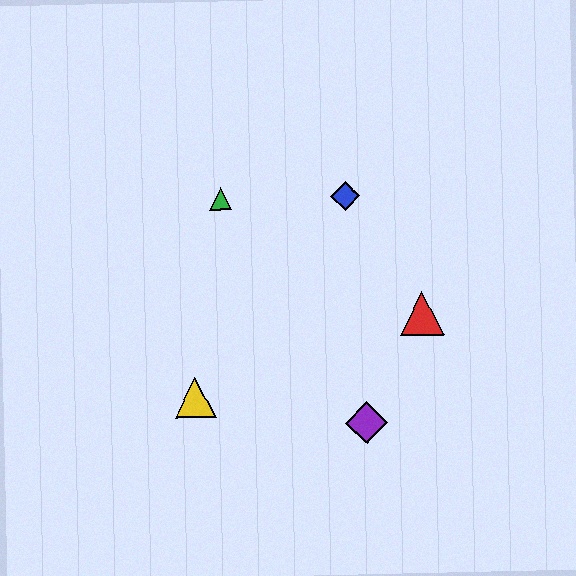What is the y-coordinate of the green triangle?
The green triangle is at y≈199.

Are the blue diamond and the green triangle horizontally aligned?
Yes, both are at y≈196.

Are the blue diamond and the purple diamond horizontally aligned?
No, the blue diamond is at y≈196 and the purple diamond is at y≈423.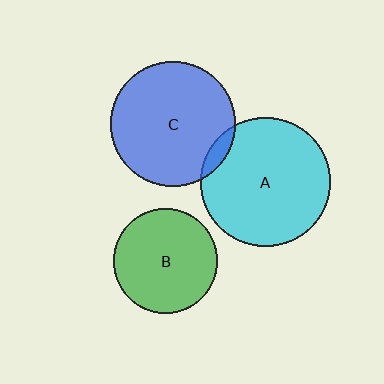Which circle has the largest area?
Circle A (cyan).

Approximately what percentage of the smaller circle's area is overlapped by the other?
Approximately 5%.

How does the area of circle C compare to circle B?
Approximately 1.4 times.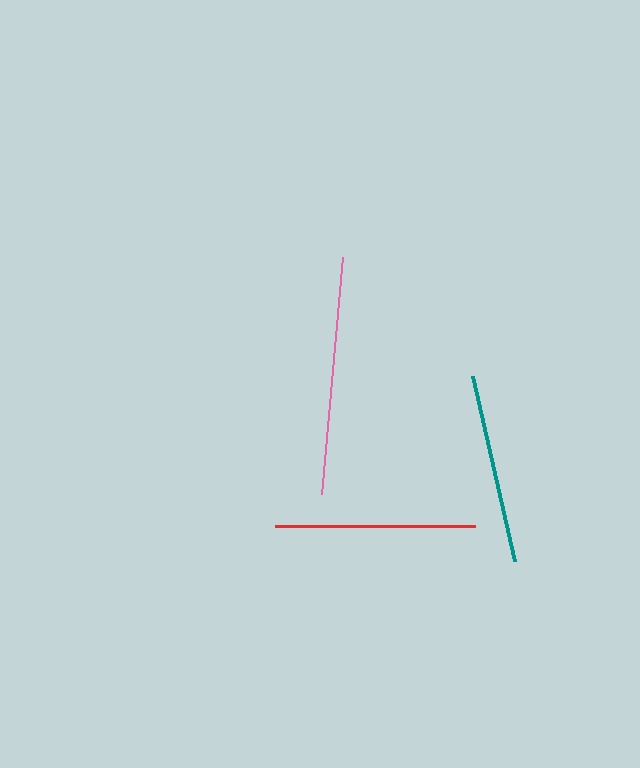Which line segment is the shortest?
The teal line is the shortest at approximately 190 pixels.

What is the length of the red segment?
The red segment is approximately 200 pixels long.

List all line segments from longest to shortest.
From longest to shortest: pink, red, teal.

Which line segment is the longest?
The pink line is the longest at approximately 238 pixels.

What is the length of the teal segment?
The teal segment is approximately 190 pixels long.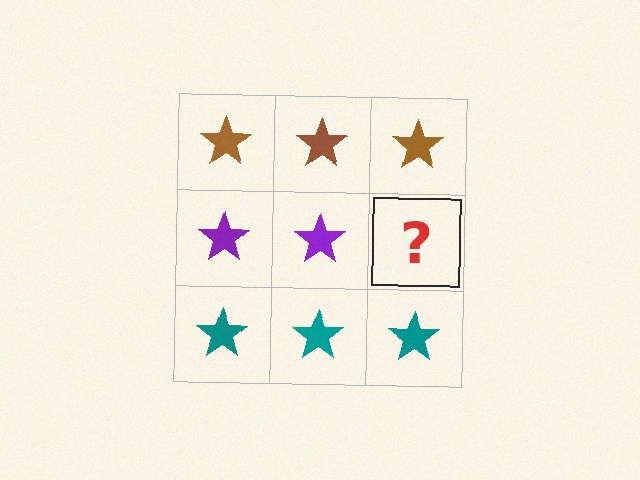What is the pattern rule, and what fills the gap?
The rule is that each row has a consistent color. The gap should be filled with a purple star.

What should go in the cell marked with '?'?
The missing cell should contain a purple star.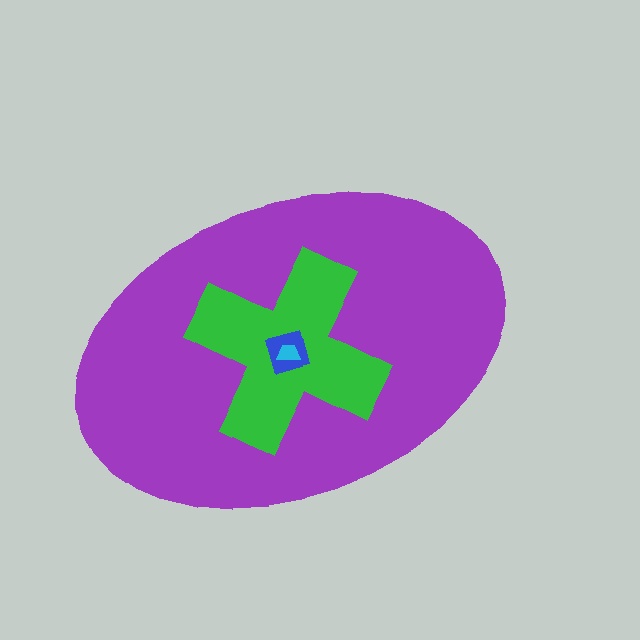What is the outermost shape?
The purple ellipse.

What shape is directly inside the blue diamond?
The cyan trapezoid.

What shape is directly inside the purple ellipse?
The green cross.